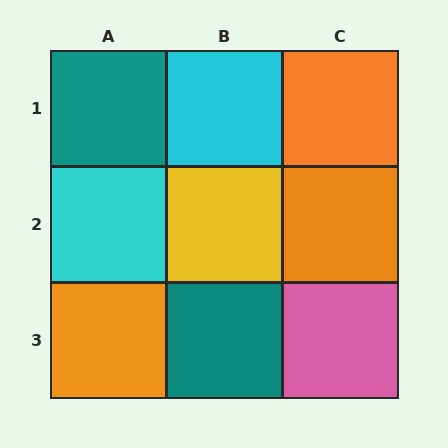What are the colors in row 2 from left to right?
Cyan, yellow, orange.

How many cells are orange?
3 cells are orange.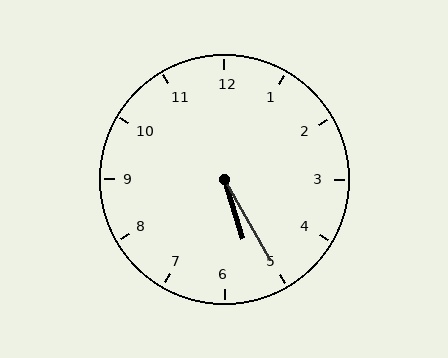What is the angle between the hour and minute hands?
Approximately 12 degrees.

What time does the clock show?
5:25.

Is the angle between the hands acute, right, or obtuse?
It is acute.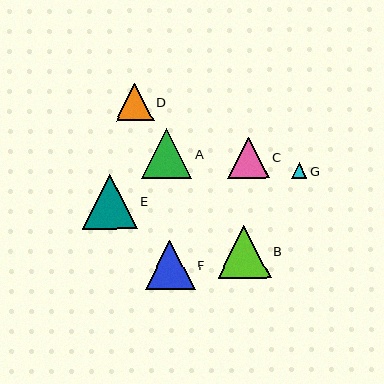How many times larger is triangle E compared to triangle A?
Triangle E is approximately 1.1 times the size of triangle A.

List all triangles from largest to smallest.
From largest to smallest: E, B, A, F, C, D, G.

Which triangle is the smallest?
Triangle G is the smallest with a size of approximately 15 pixels.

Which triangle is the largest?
Triangle E is the largest with a size of approximately 55 pixels.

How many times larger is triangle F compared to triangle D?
Triangle F is approximately 1.3 times the size of triangle D.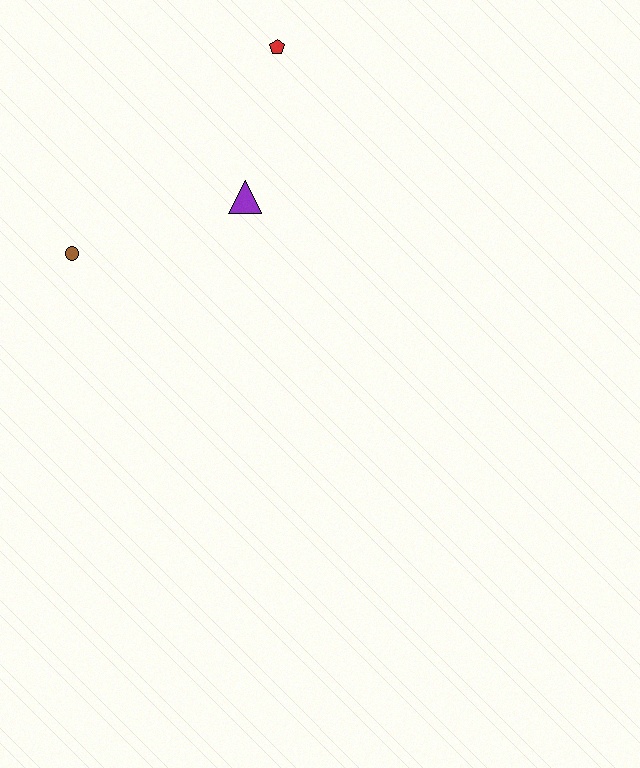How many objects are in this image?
There are 3 objects.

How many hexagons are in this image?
There are no hexagons.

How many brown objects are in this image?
There is 1 brown object.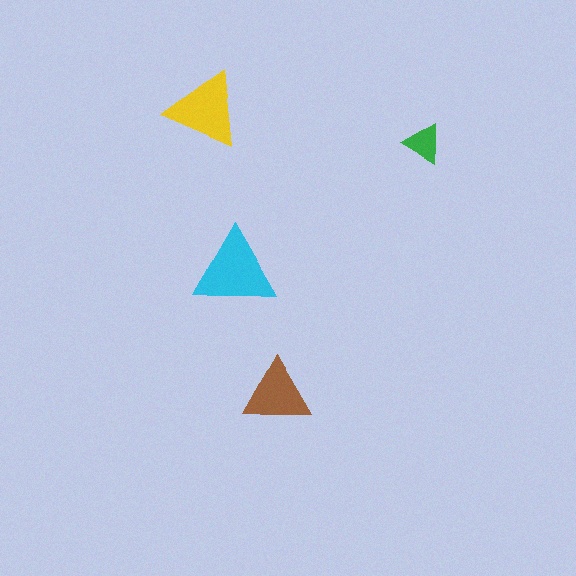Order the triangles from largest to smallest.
the cyan one, the yellow one, the brown one, the green one.